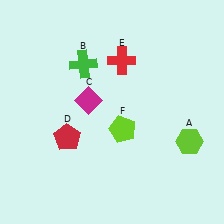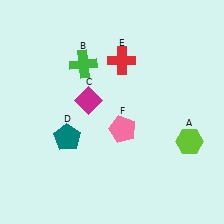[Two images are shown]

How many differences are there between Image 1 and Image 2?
There are 2 differences between the two images.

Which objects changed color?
D changed from red to teal. F changed from lime to pink.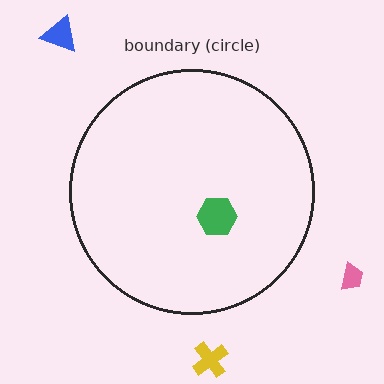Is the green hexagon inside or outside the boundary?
Inside.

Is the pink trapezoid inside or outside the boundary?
Outside.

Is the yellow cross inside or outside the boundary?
Outside.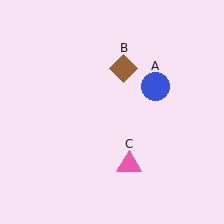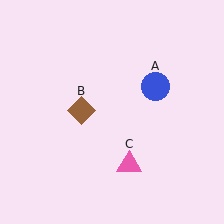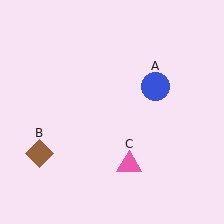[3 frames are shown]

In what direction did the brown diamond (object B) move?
The brown diamond (object B) moved down and to the left.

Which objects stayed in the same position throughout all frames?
Blue circle (object A) and pink triangle (object C) remained stationary.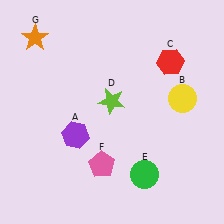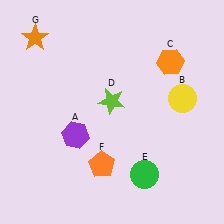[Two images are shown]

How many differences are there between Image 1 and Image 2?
There are 2 differences between the two images.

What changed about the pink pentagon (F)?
In Image 1, F is pink. In Image 2, it changed to orange.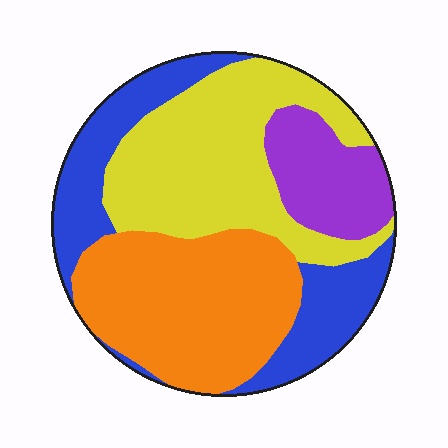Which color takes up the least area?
Purple, at roughly 15%.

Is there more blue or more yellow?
Yellow.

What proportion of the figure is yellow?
Yellow takes up about one third (1/3) of the figure.